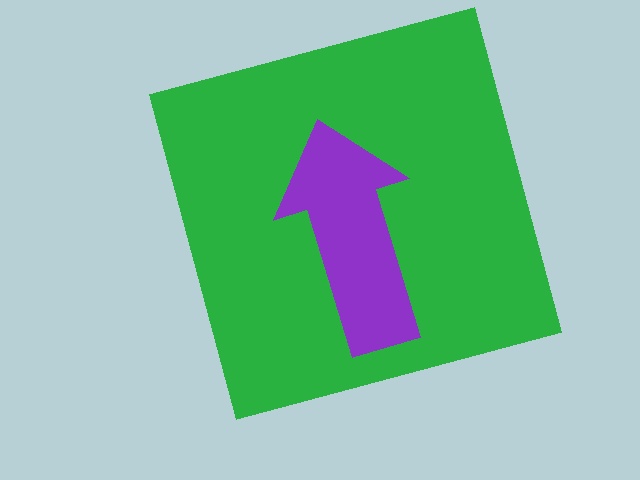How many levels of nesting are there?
2.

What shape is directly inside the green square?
The purple arrow.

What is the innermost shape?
The purple arrow.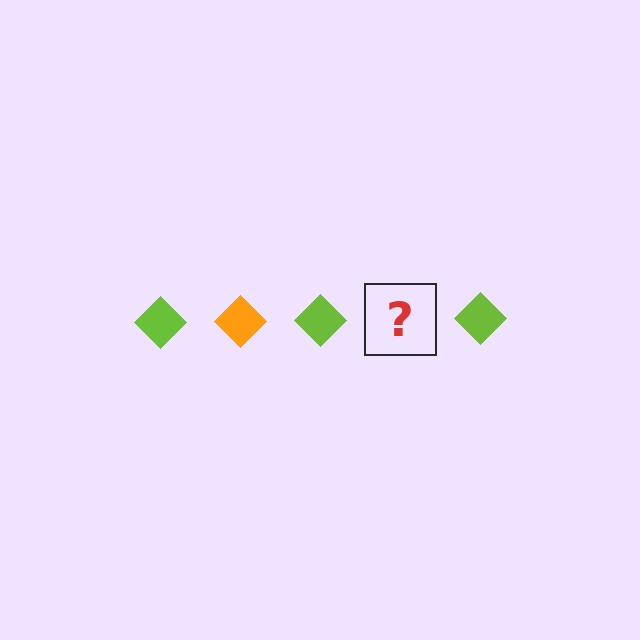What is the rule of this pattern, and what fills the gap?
The rule is that the pattern cycles through lime, orange diamonds. The gap should be filled with an orange diamond.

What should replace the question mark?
The question mark should be replaced with an orange diamond.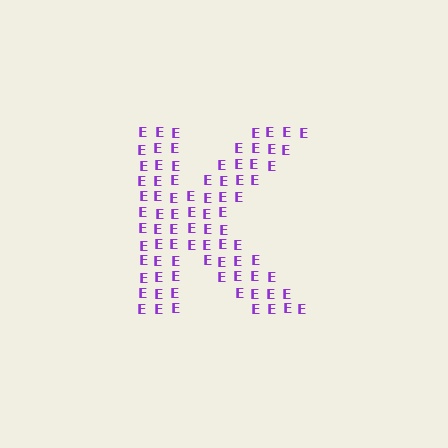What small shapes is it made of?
It is made of small letter E's.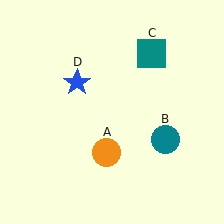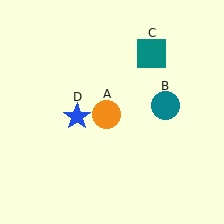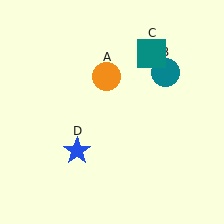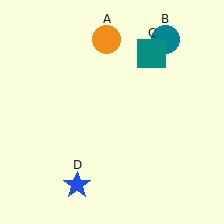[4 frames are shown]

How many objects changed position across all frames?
3 objects changed position: orange circle (object A), teal circle (object B), blue star (object D).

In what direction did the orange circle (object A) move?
The orange circle (object A) moved up.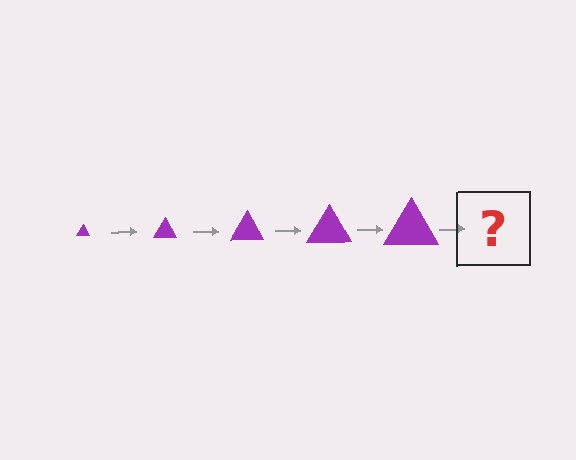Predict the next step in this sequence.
The next step is a purple triangle, larger than the previous one.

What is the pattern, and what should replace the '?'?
The pattern is that the triangle gets progressively larger each step. The '?' should be a purple triangle, larger than the previous one.